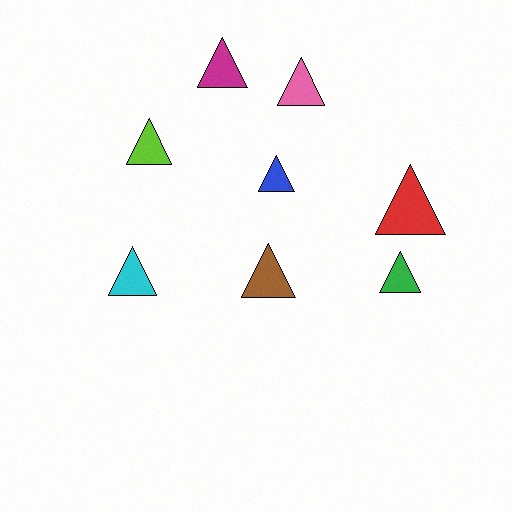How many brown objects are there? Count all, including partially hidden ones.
There is 1 brown object.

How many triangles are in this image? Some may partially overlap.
There are 8 triangles.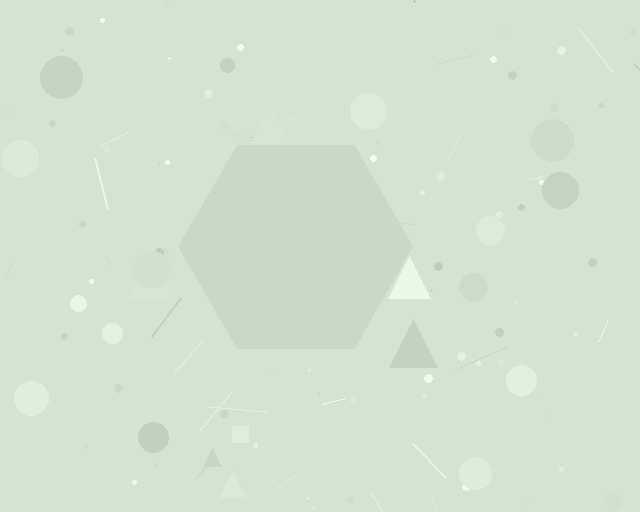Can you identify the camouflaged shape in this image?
The camouflaged shape is a hexagon.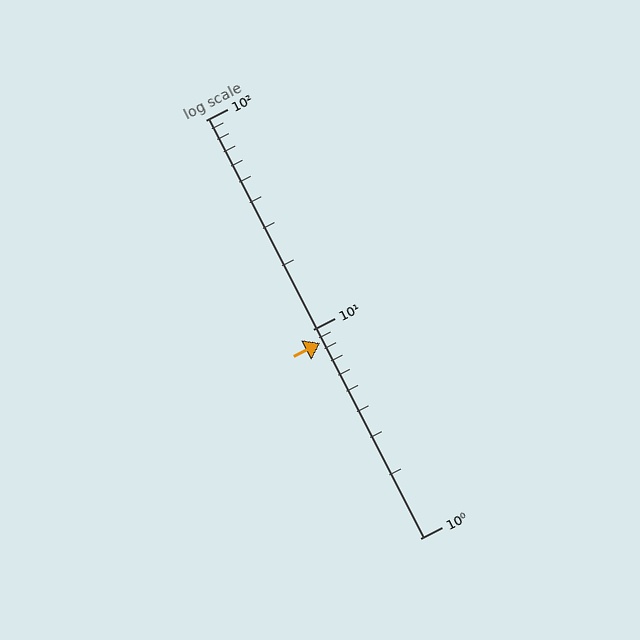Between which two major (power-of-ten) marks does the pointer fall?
The pointer is between 1 and 10.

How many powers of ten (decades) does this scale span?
The scale spans 2 decades, from 1 to 100.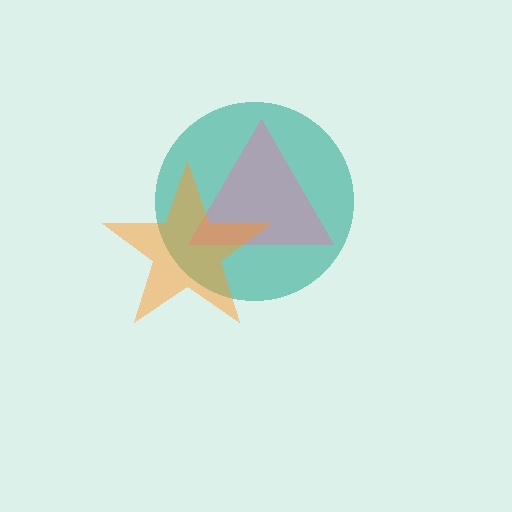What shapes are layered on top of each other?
The layered shapes are: a teal circle, a pink triangle, an orange star.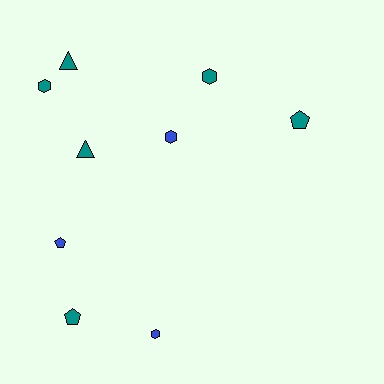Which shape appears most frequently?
Hexagon, with 4 objects.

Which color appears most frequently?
Teal, with 6 objects.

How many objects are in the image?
There are 9 objects.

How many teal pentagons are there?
There are 2 teal pentagons.